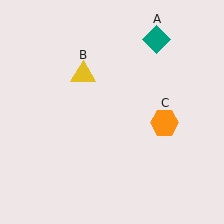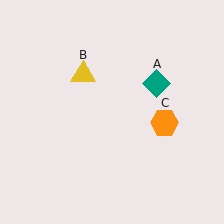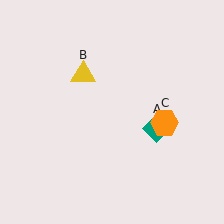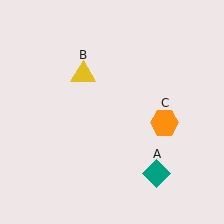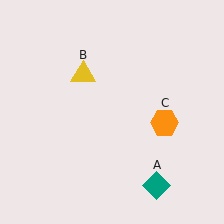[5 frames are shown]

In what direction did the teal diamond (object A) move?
The teal diamond (object A) moved down.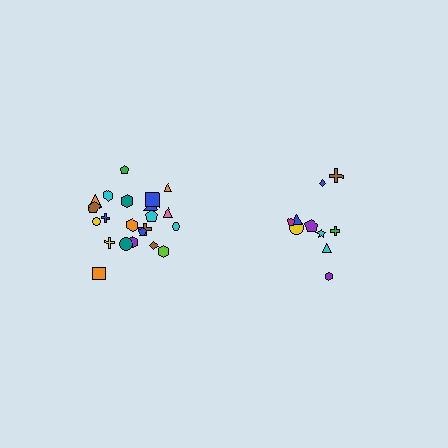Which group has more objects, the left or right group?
The left group.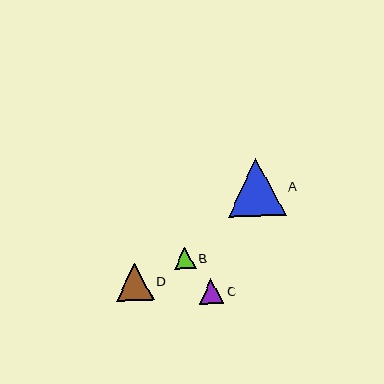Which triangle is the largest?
Triangle A is the largest with a size of approximately 58 pixels.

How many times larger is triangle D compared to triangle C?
Triangle D is approximately 1.6 times the size of triangle C.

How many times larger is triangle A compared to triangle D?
Triangle A is approximately 1.5 times the size of triangle D.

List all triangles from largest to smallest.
From largest to smallest: A, D, C, B.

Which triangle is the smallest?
Triangle B is the smallest with a size of approximately 22 pixels.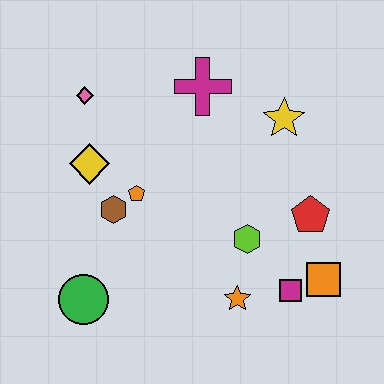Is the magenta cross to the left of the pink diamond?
No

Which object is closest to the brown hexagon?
The orange pentagon is closest to the brown hexagon.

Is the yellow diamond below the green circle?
No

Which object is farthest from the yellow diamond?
The orange square is farthest from the yellow diamond.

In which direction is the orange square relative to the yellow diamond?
The orange square is to the right of the yellow diamond.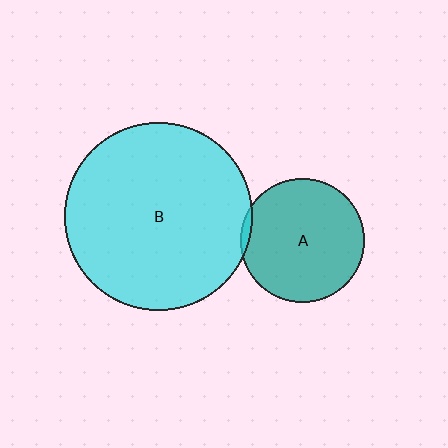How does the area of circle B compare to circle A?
Approximately 2.3 times.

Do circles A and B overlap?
Yes.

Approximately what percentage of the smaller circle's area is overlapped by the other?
Approximately 5%.